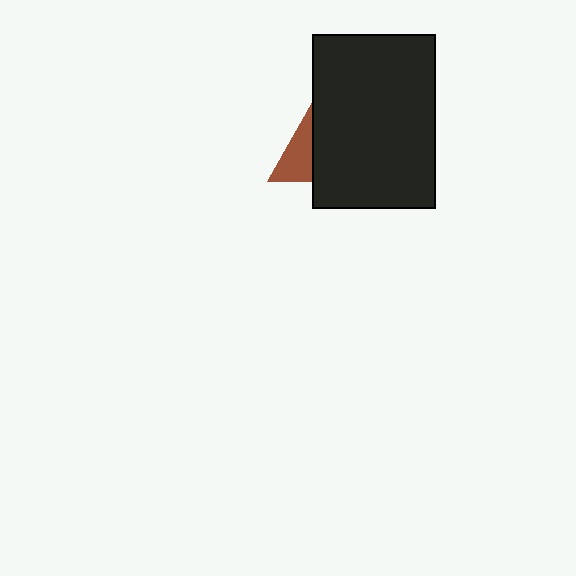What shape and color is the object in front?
The object in front is a black rectangle.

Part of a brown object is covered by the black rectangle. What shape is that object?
It is a triangle.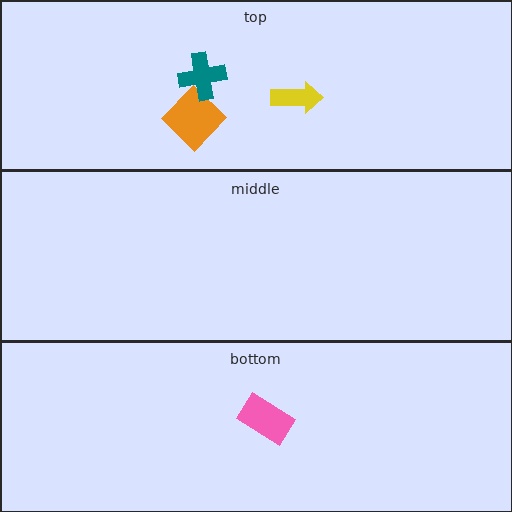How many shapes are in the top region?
3.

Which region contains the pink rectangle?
The bottom region.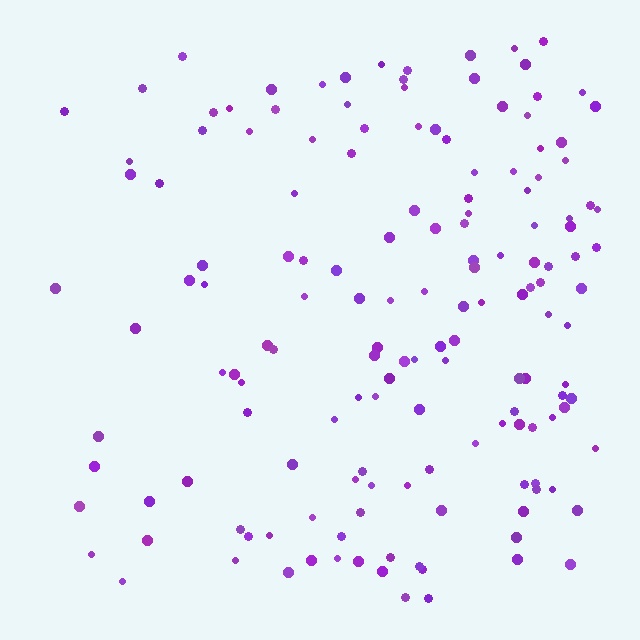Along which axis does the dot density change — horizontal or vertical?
Horizontal.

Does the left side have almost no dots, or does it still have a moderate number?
Still a moderate number, just noticeably fewer than the right.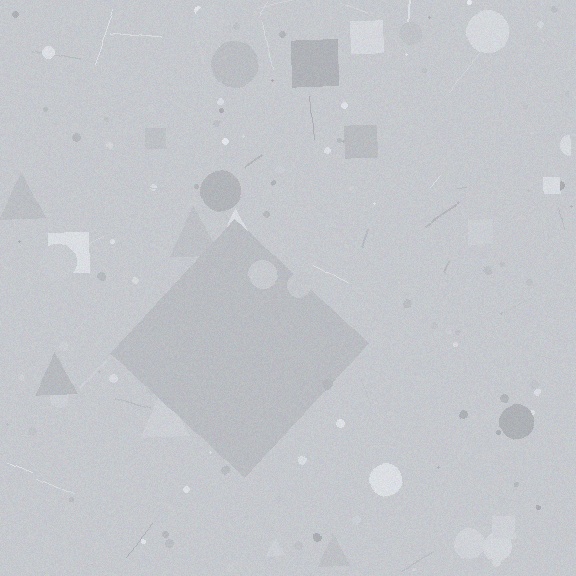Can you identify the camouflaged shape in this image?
The camouflaged shape is a diamond.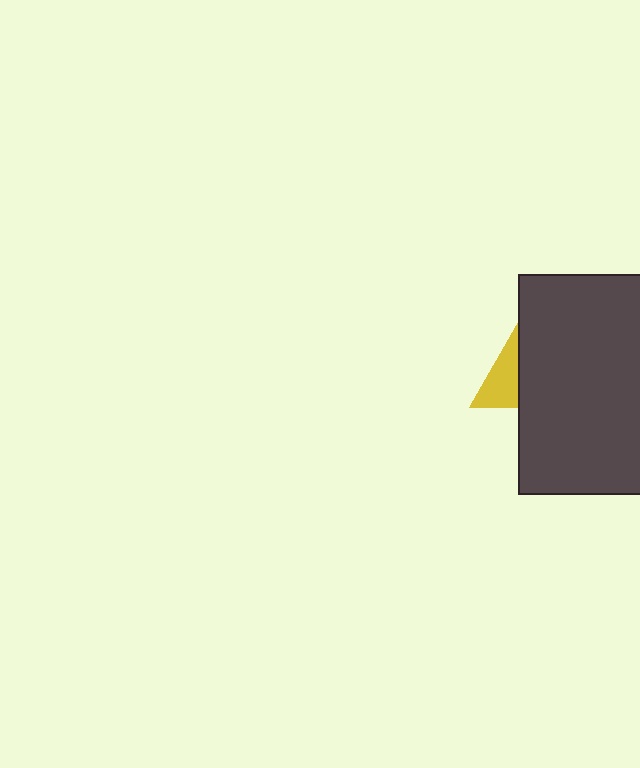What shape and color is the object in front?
The object in front is a dark gray rectangle.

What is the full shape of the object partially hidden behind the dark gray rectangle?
The partially hidden object is a yellow triangle.